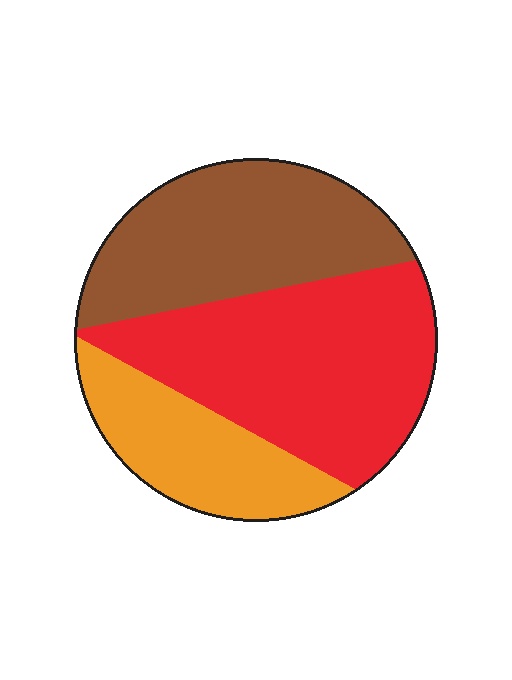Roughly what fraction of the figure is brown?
Brown takes up between a quarter and a half of the figure.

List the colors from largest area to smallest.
From largest to smallest: red, brown, orange.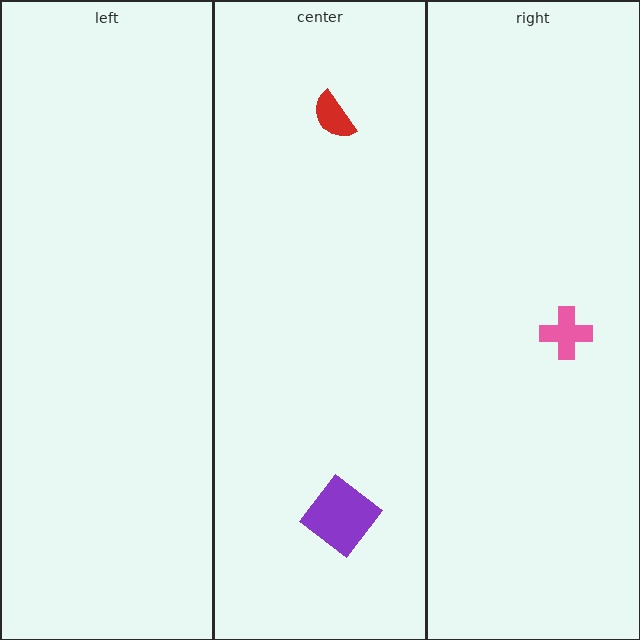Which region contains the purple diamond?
The center region.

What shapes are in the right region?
The pink cross.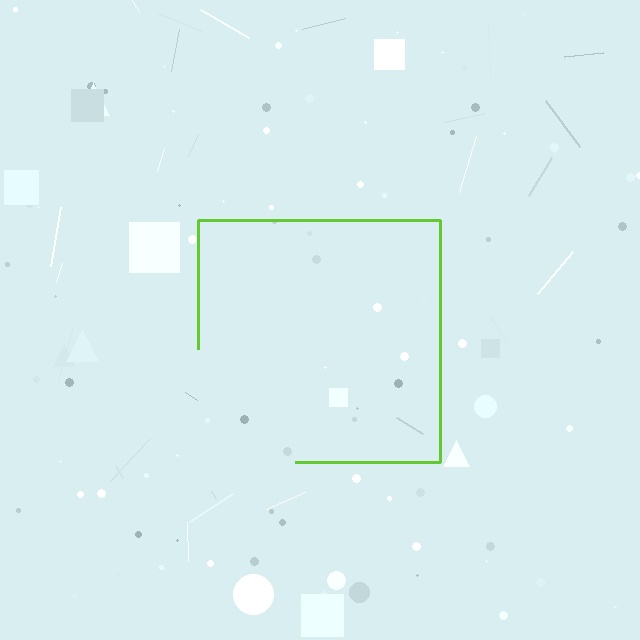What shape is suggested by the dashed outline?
The dashed outline suggests a square.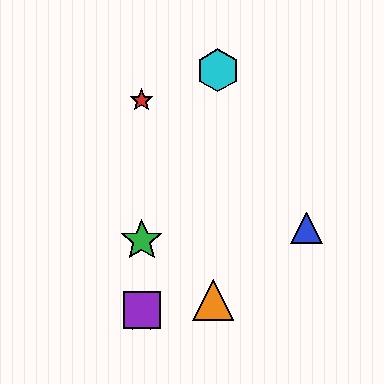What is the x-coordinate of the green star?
The green star is at x≈142.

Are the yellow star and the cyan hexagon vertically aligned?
No, the yellow star is at x≈142 and the cyan hexagon is at x≈218.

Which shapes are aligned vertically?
The red star, the green star, the yellow star, the purple square are aligned vertically.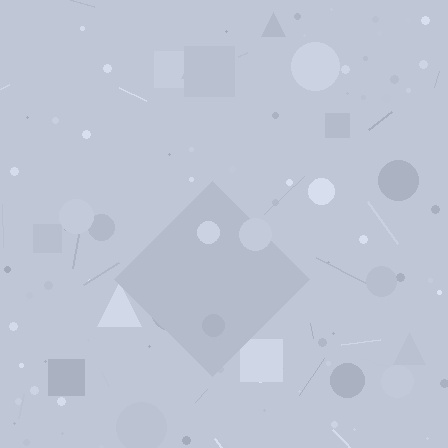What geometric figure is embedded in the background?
A diamond is embedded in the background.